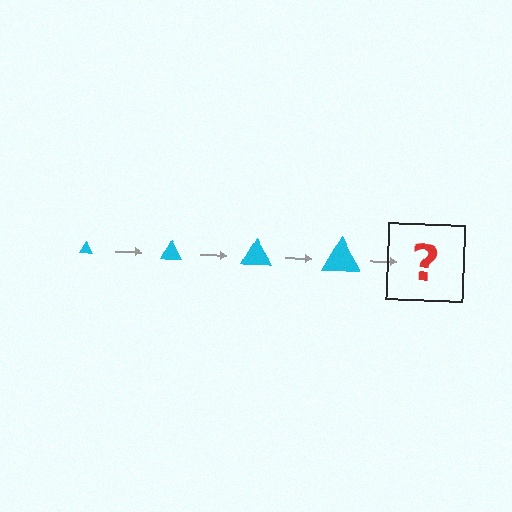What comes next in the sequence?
The next element should be a cyan triangle, larger than the previous one.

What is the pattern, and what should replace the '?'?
The pattern is that the triangle gets progressively larger each step. The '?' should be a cyan triangle, larger than the previous one.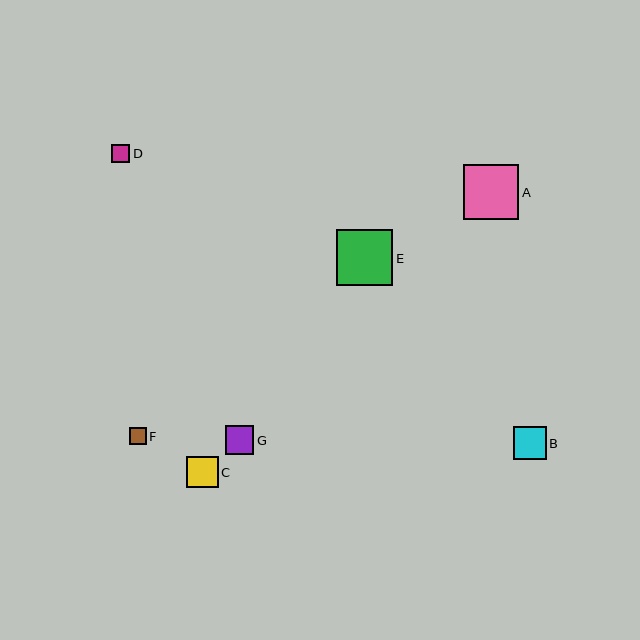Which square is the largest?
Square E is the largest with a size of approximately 56 pixels.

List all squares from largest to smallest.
From largest to smallest: E, A, B, C, G, D, F.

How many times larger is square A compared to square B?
Square A is approximately 1.7 times the size of square B.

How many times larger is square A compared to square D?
Square A is approximately 3.0 times the size of square D.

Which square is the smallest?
Square F is the smallest with a size of approximately 17 pixels.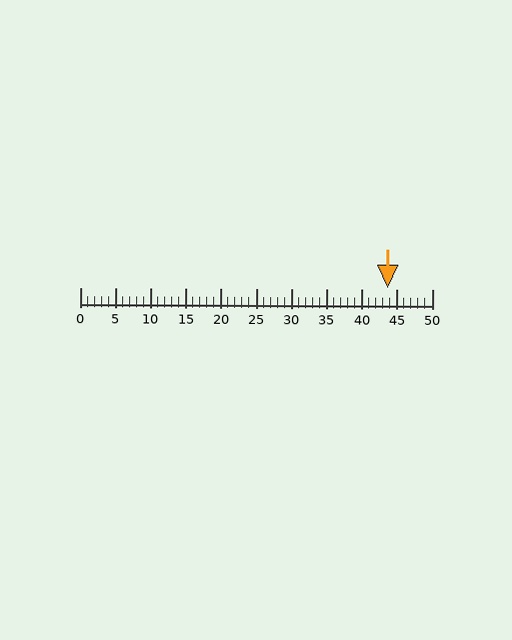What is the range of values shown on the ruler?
The ruler shows values from 0 to 50.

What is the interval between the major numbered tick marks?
The major tick marks are spaced 5 units apart.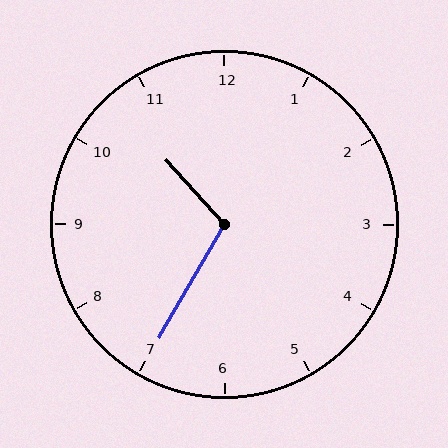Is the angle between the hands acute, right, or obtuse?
It is obtuse.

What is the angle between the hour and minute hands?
Approximately 108 degrees.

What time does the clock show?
10:35.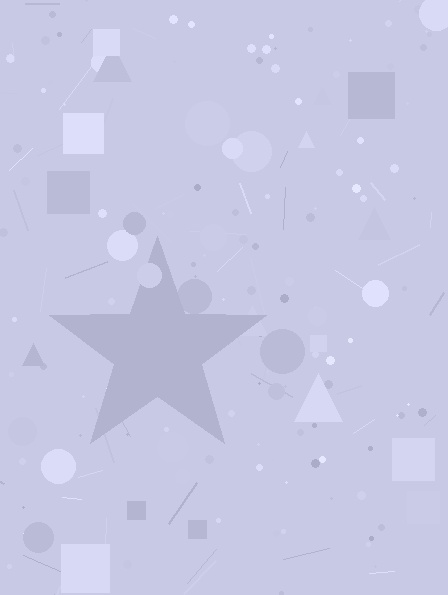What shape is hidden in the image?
A star is hidden in the image.